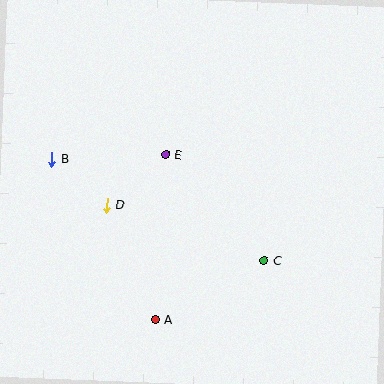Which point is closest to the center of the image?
Point E at (166, 154) is closest to the center.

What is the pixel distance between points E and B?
The distance between E and B is 114 pixels.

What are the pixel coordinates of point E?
Point E is at (166, 154).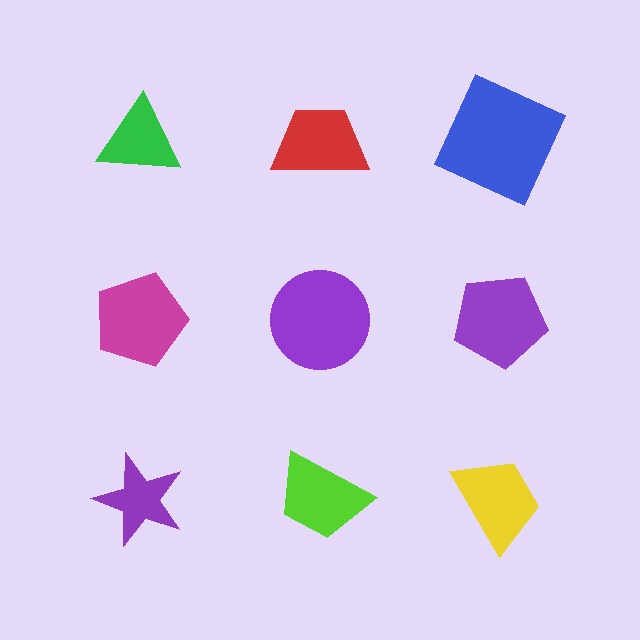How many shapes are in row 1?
3 shapes.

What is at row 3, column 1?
A purple star.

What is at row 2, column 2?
A purple circle.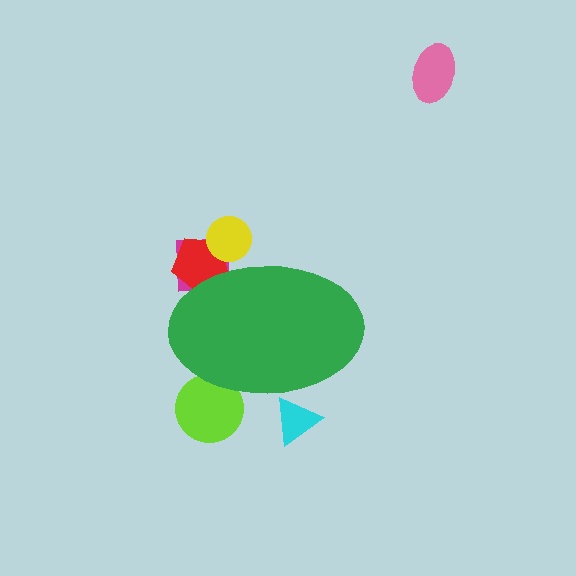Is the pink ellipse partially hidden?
No, the pink ellipse is fully visible.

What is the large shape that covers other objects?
A green ellipse.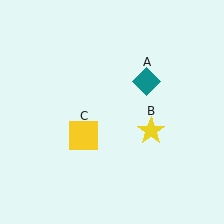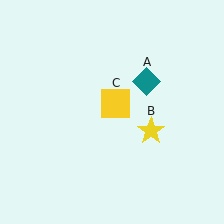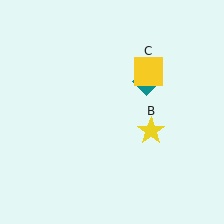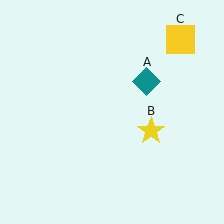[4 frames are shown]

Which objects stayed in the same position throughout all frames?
Teal diamond (object A) and yellow star (object B) remained stationary.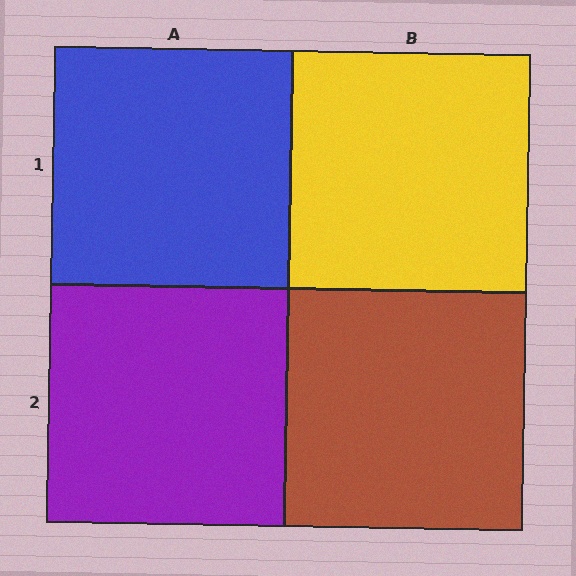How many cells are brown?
1 cell is brown.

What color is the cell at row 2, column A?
Purple.